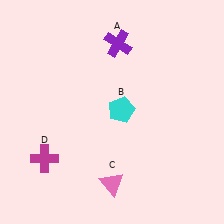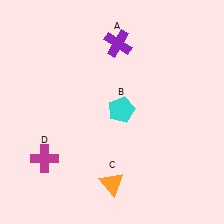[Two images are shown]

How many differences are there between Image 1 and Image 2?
There is 1 difference between the two images.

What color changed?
The triangle (C) changed from pink in Image 1 to orange in Image 2.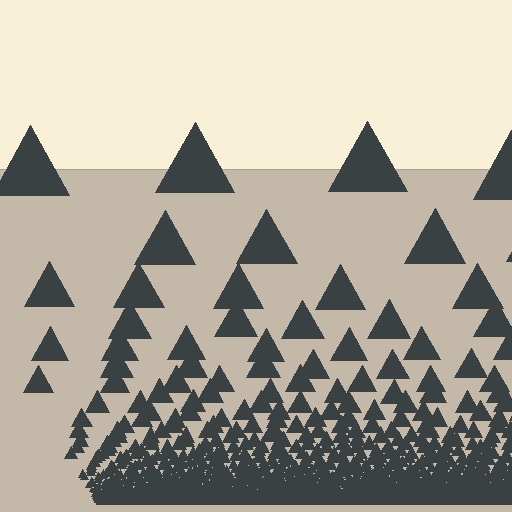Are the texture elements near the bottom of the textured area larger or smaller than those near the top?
Smaller. The gradient is inverted — elements near the bottom are smaller and denser.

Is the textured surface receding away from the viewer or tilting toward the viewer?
The surface appears to tilt toward the viewer. Texture elements get larger and sparser toward the top.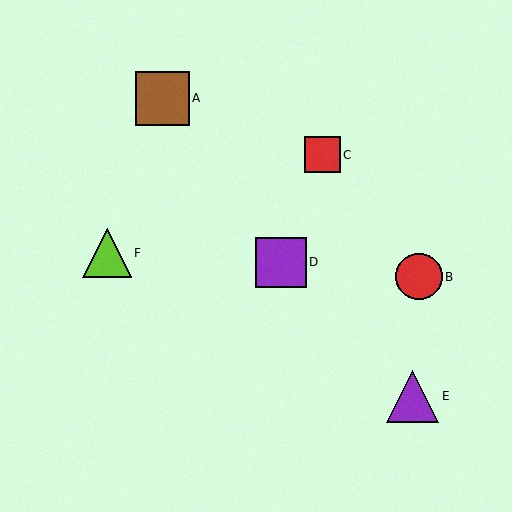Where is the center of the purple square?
The center of the purple square is at (281, 262).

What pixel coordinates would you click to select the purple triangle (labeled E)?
Click at (413, 396) to select the purple triangle E.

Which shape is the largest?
The brown square (labeled A) is the largest.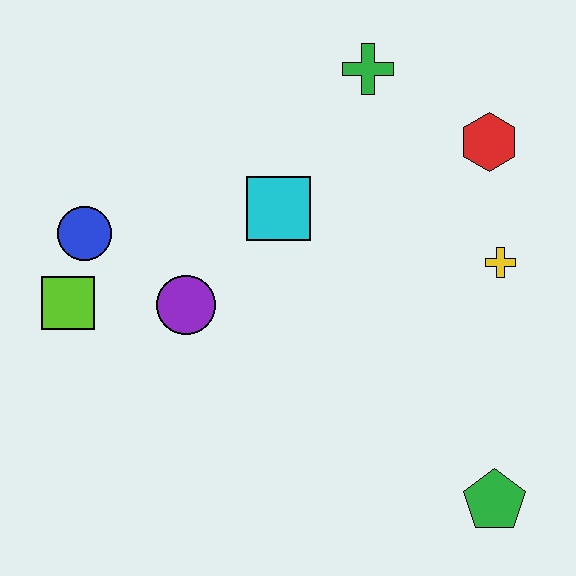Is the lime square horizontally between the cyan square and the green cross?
No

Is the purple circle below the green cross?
Yes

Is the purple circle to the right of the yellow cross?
No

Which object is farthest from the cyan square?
The green pentagon is farthest from the cyan square.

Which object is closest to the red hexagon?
The yellow cross is closest to the red hexagon.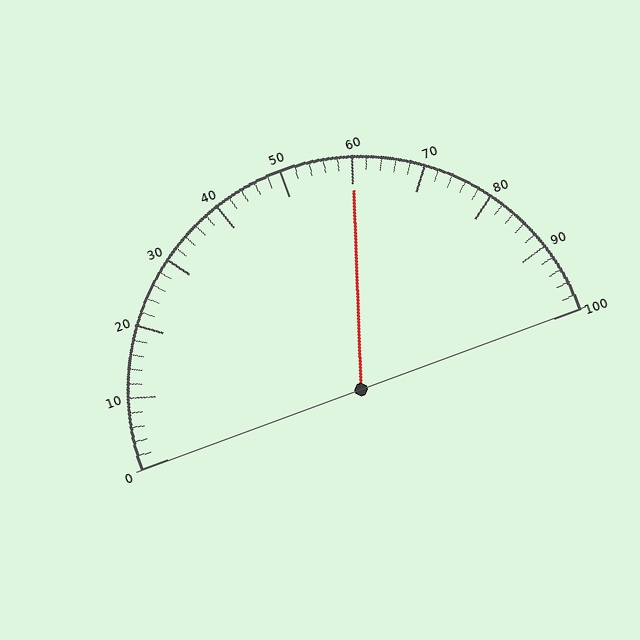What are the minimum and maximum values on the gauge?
The gauge ranges from 0 to 100.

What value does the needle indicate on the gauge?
The needle indicates approximately 60.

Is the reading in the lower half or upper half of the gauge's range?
The reading is in the upper half of the range (0 to 100).